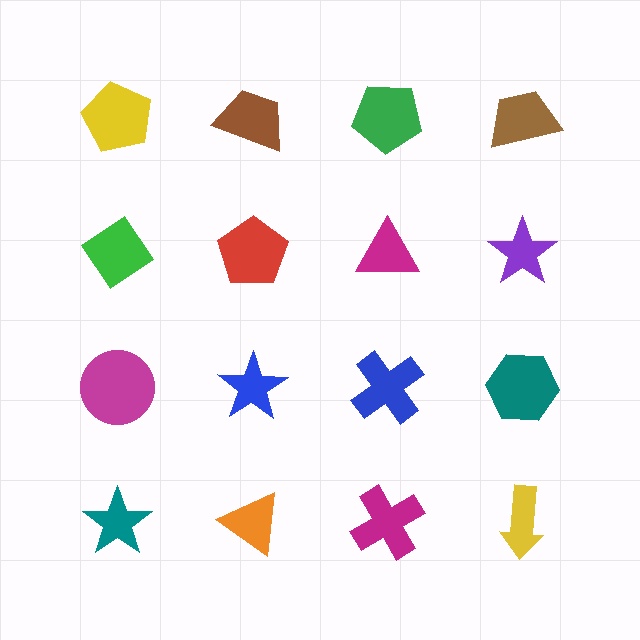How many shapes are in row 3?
4 shapes.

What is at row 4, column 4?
A yellow arrow.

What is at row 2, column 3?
A magenta triangle.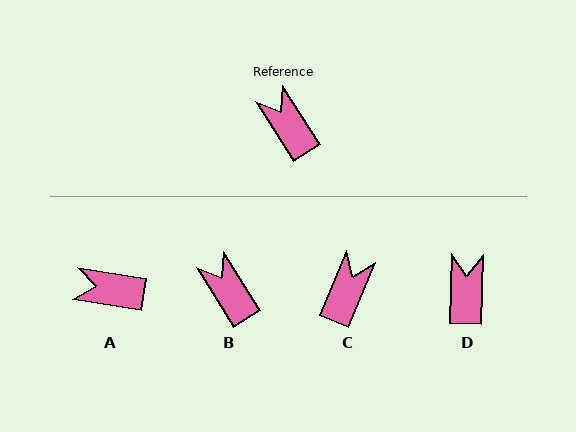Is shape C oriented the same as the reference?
No, it is off by about 55 degrees.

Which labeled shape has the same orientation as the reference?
B.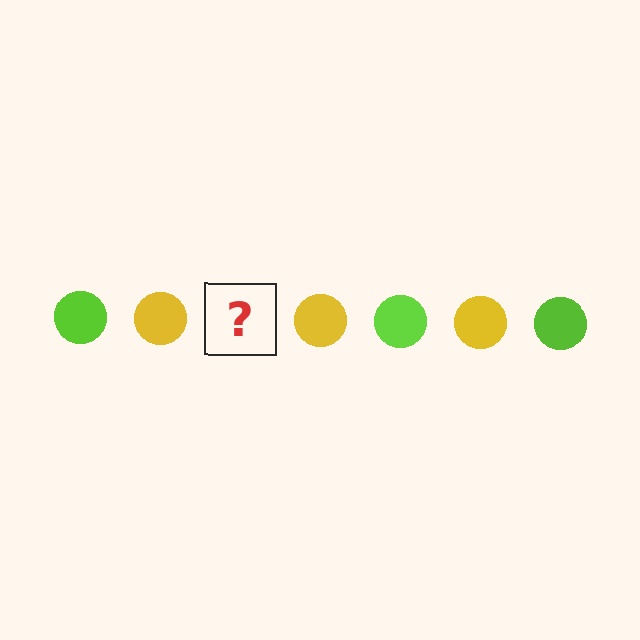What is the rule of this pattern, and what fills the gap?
The rule is that the pattern cycles through lime, yellow circles. The gap should be filled with a lime circle.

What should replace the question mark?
The question mark should be replaced with a lime circle.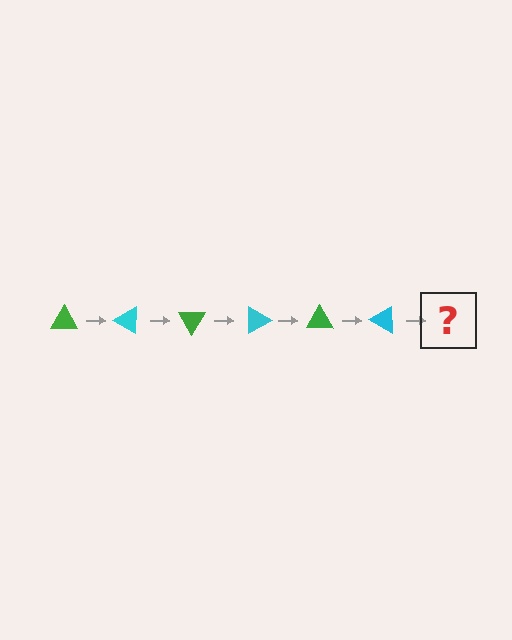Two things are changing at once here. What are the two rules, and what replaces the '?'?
The two rules are that it rotates 30 degrees each step and the color cycles through green and cyan. The '?' should be a green triangle, rotated 180 degrees from the start.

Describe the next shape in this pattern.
It should be a green triangle, rotated 180 degrees from the start.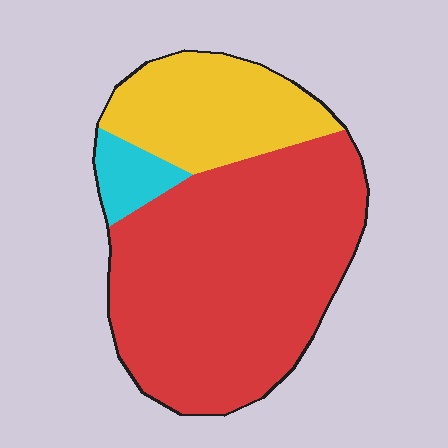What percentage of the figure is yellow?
Yellow covers 25% of the figure.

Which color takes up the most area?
Red, at roughly 70%.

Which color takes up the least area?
Cyan, at roughly 5%.